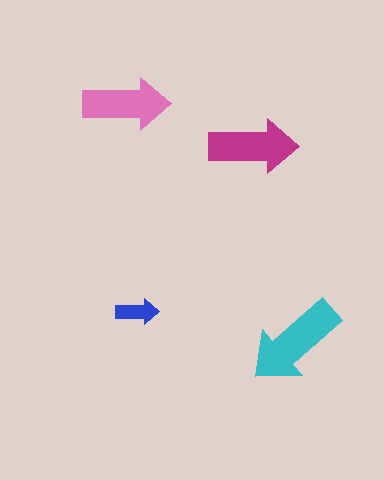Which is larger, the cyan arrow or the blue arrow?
The cyan one.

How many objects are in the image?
There are 4 objects in the image.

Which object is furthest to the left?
The pink arrow is leftmost.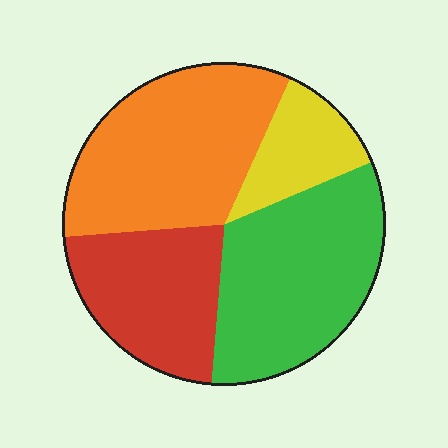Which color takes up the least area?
Yellow, at roughly 10%.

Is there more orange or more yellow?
Orange.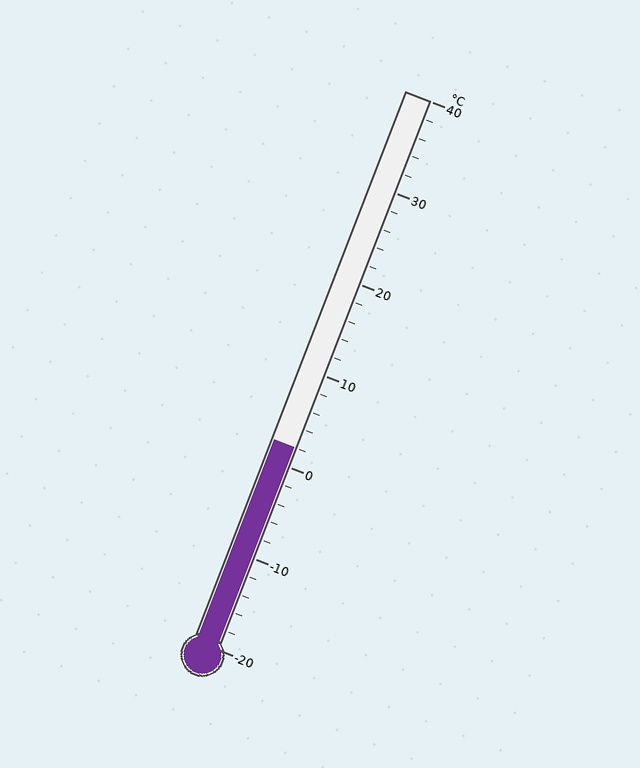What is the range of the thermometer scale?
The thermometer scale ranges from -20°C to 40°C.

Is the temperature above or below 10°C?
The temperature is below 10°C.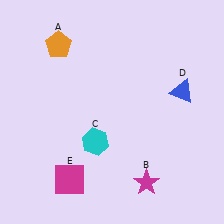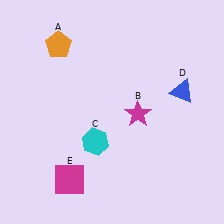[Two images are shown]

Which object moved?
The magenta star (B) moved up.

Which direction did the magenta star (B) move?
The magenta star (B) moved up.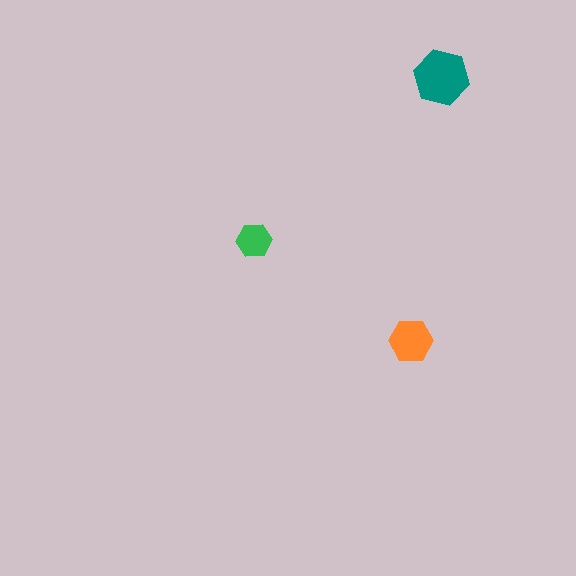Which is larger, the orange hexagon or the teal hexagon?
The teal one.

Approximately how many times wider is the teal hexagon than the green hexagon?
About 1.5 times wider.